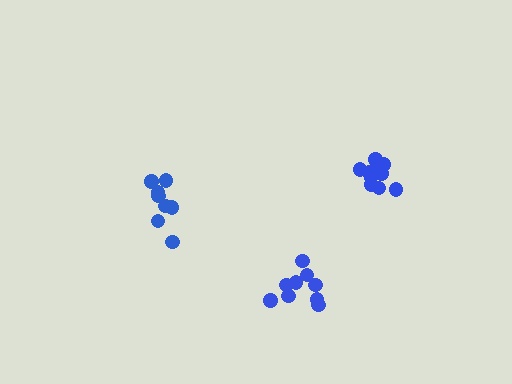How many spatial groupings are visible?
There are 3 spatial groupings.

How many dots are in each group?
Group 1: 8 dots, Group 2: 9 dots, Group 3: 10 dots (27 total).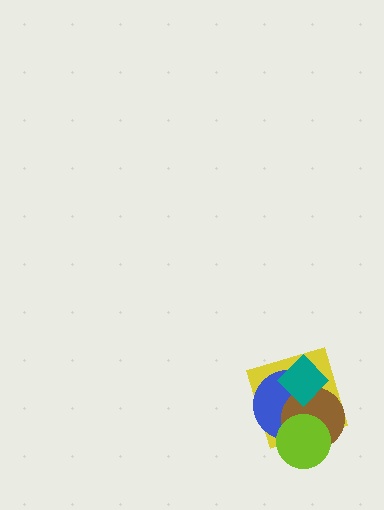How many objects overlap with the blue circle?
4 objects overlap with the blue circle.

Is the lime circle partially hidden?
No, no other shape covers it.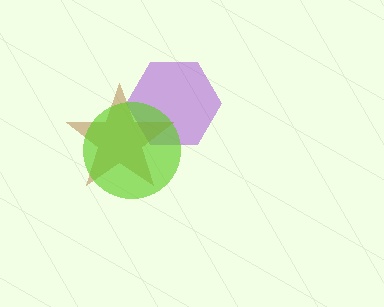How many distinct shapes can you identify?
There are 3 distinct shapes: a purple hexagon, a brown star, a lime circle.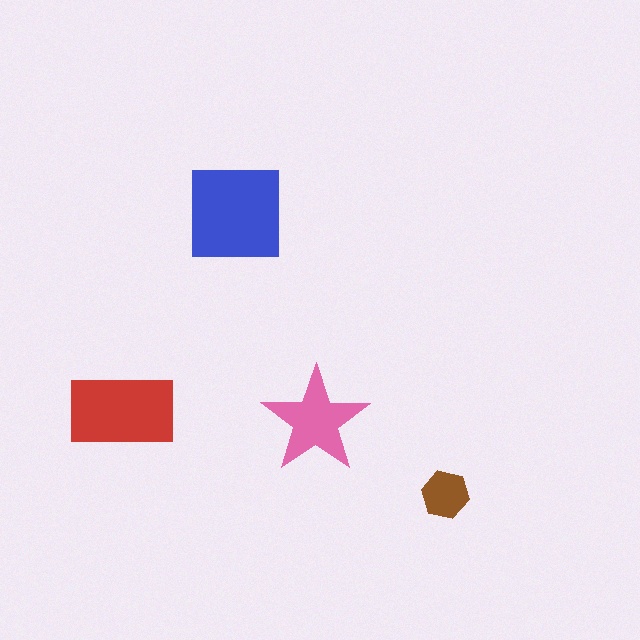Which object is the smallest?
The brown hexagon.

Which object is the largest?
The blue square.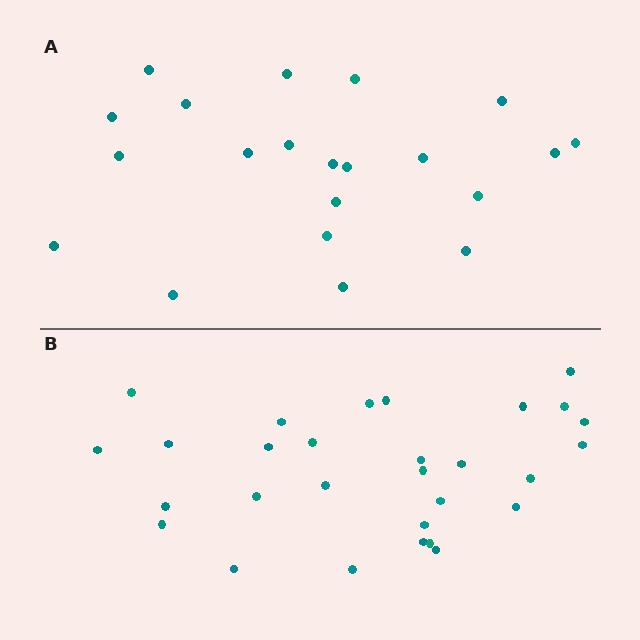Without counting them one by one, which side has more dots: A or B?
Region B (the bottom region) has more dots.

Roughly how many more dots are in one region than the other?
Region B has roughly 8 or so more dots than region A.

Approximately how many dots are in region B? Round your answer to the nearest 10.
About 30 dots. (The exact count is 29, which rounds to 30.)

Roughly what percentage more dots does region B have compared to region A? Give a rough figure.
About 40% more.